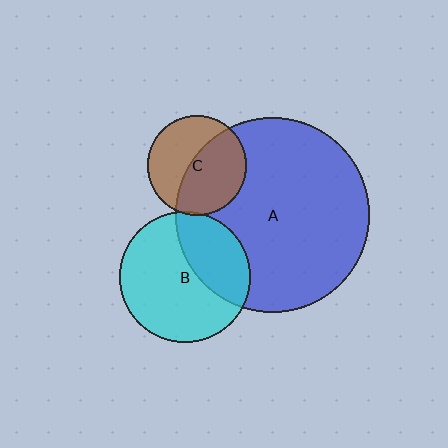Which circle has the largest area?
Circle A (blue).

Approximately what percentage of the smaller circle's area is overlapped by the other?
Approximately 55%.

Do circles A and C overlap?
Yes.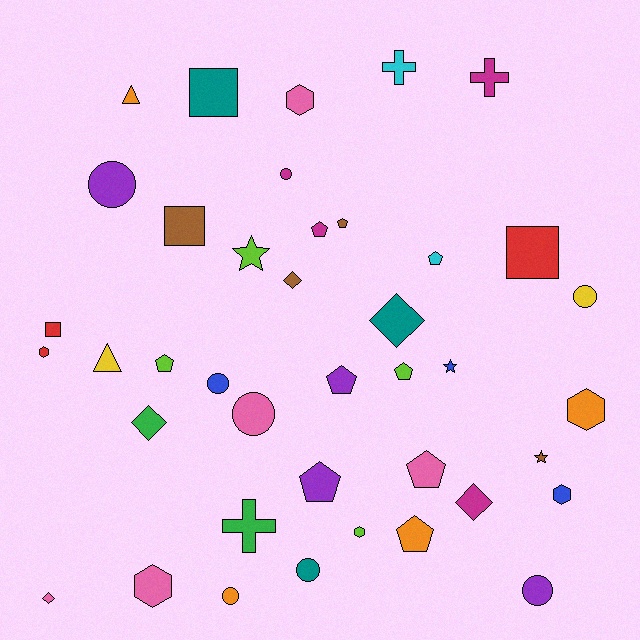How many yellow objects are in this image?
There are 2 yellow objects.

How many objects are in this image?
There are 40 objects.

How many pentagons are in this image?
There are 9 pentagons.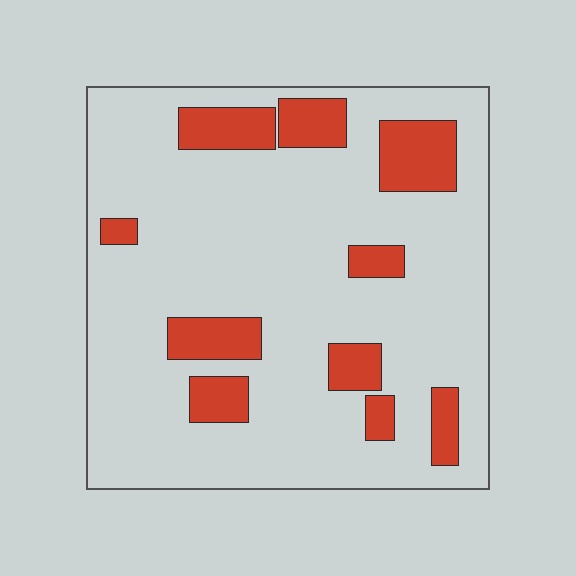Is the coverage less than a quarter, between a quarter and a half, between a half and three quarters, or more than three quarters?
Less than a quarter.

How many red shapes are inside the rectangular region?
10.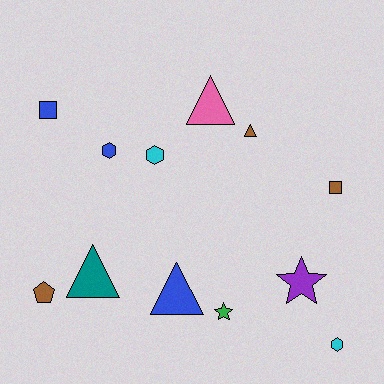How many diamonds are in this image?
There are no diamonds.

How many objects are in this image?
There are 12 objects.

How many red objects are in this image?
There are no red objects.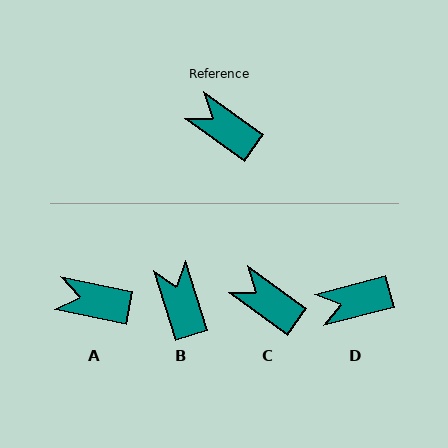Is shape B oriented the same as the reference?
No, it is off by about 37 degrees.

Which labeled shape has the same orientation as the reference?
C.